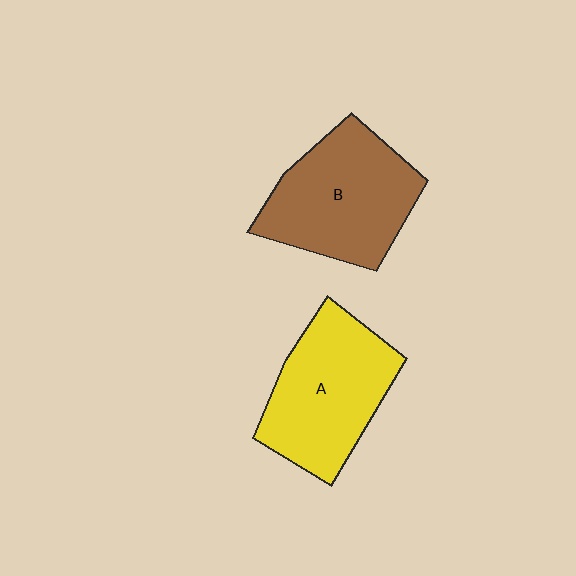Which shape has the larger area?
Shape B (brown).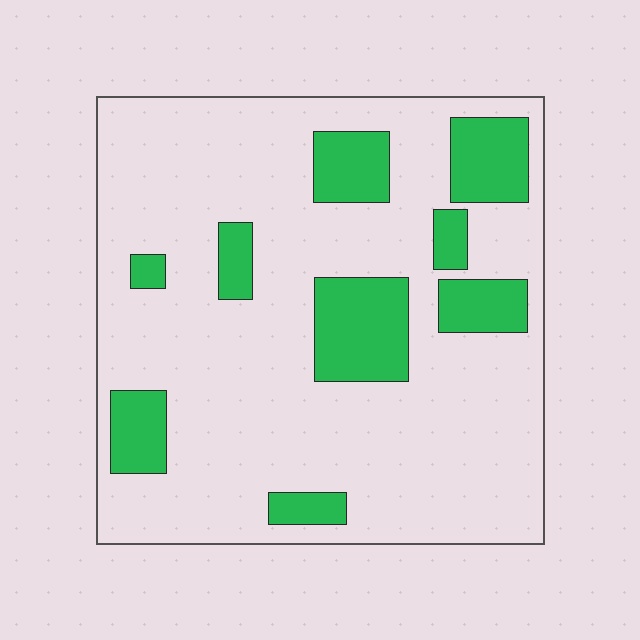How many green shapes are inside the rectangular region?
9.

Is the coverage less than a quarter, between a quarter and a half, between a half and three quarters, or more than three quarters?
Less than a quarter.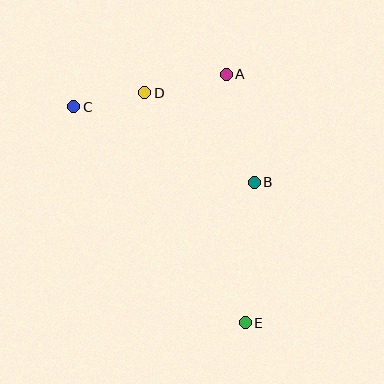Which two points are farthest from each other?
Points C and E are farthest from each other.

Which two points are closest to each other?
Points C and D are closest to each other.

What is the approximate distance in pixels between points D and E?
The distance between D and E is approximately 251 pixels.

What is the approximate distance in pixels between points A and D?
The distance between A and D is approximately 84 pixels.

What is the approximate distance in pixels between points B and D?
The distance between B and D is approximately 141 pixels.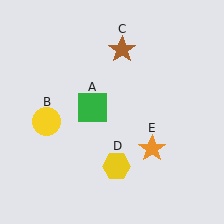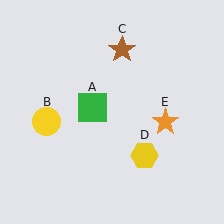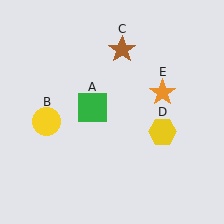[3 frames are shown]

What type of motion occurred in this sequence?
The yellow hexagon (object D), orange star (object E) rotated counterclockwise around the center of the scene.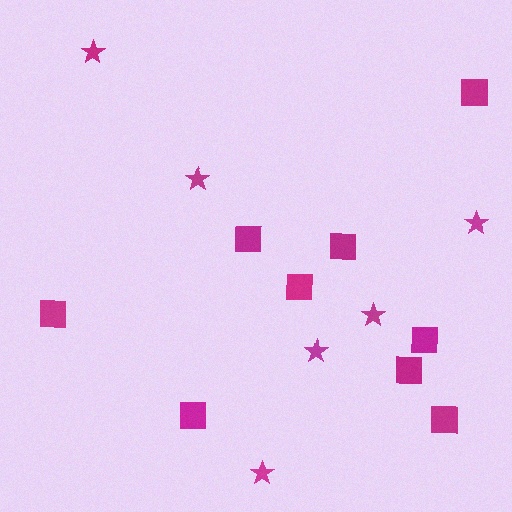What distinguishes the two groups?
There are 2 groups: one group of squares (9) and one group of stars (6).